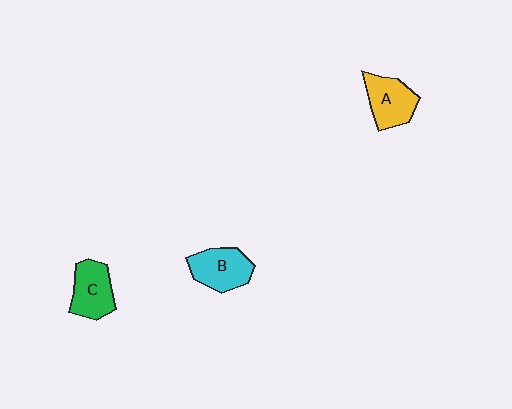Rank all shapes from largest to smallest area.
From largest to smallest: B (cyan), A (yellow), C (green).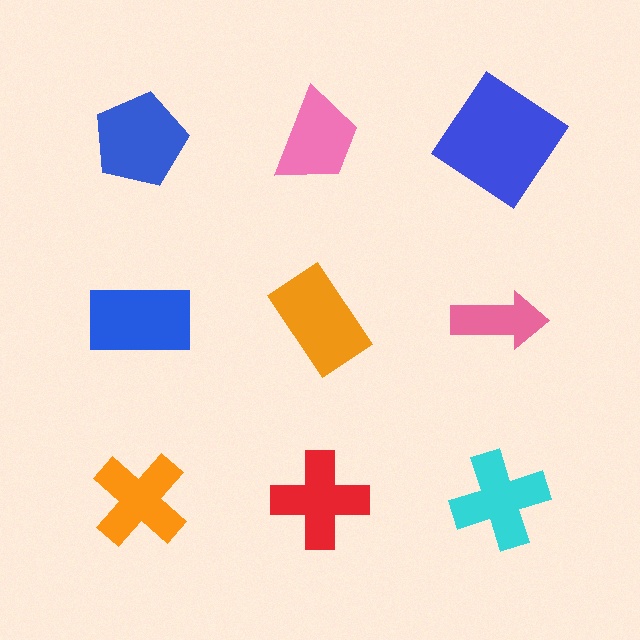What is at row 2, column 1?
A blue rectangle.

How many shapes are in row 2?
3 shapes.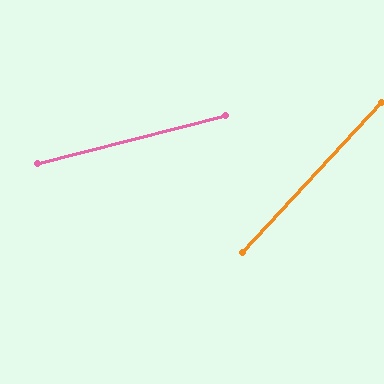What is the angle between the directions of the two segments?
Approximately 33 degrees.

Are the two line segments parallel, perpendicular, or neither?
Neither parallel nor perpendicular — they differ by about 33°.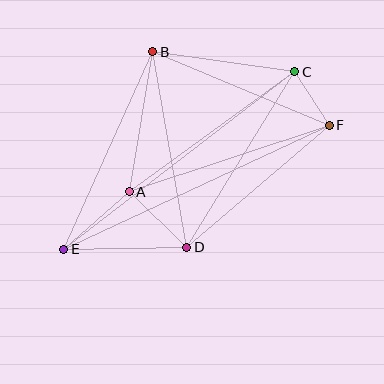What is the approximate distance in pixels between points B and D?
The distance between B and D is approximately 198 pixels.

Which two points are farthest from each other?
Points E and F are farthest from each other.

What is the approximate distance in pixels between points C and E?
The distance between C and E is approximately 291 pixels.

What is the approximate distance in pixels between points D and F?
The distance between D and F is approximately 187 pixels.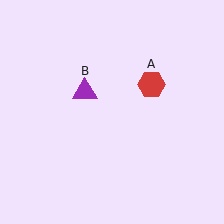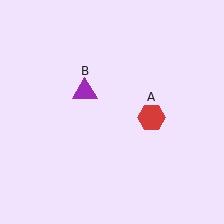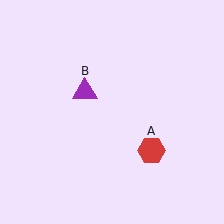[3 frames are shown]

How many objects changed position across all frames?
1 object changed position: red hexagon (object A).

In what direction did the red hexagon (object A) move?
The red hexagon (object A) moved down.